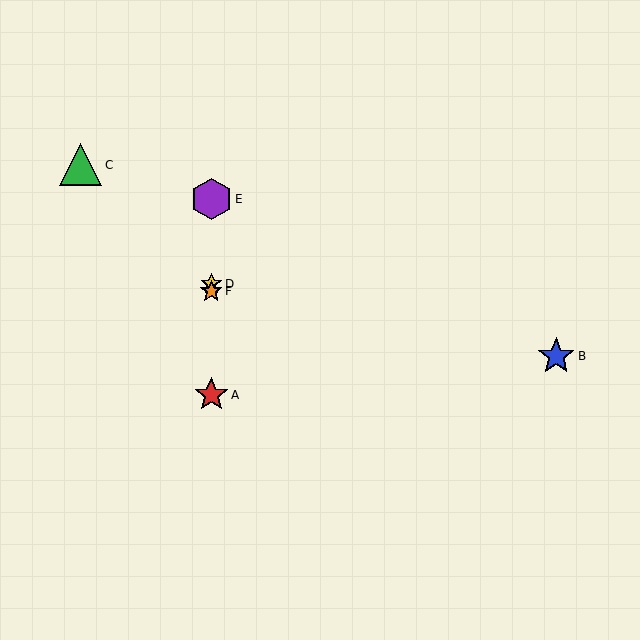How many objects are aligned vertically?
4 objects (A, D, E, F) are aligned vertically.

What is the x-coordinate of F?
Object F is at x≈211.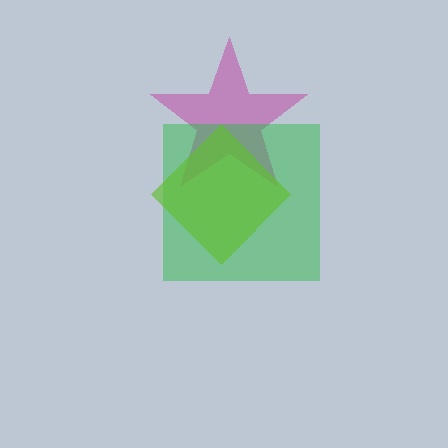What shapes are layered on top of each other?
The layered shapes are: a magenta star, a green square, a lime diamond.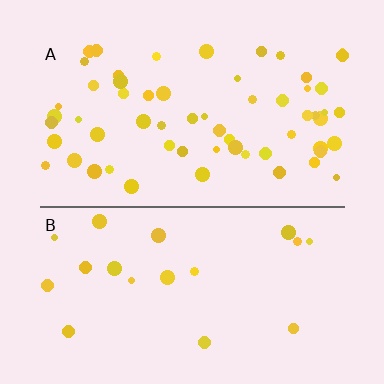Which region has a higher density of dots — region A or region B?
A (the top).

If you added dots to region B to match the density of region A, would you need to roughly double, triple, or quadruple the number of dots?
Approximately triple.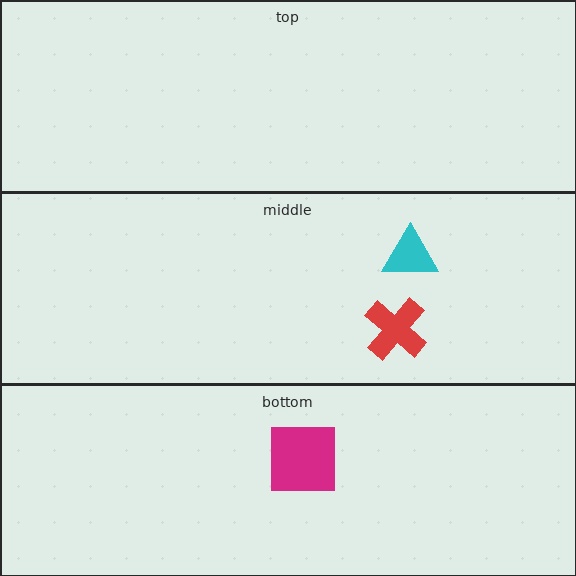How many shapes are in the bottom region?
1.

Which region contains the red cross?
The middle region.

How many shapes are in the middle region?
2.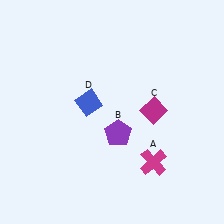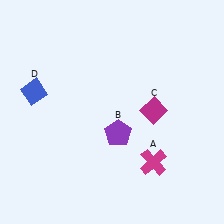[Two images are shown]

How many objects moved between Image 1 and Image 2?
1 object moved between the two images.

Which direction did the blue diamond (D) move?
The blue diamond (D) moved left.